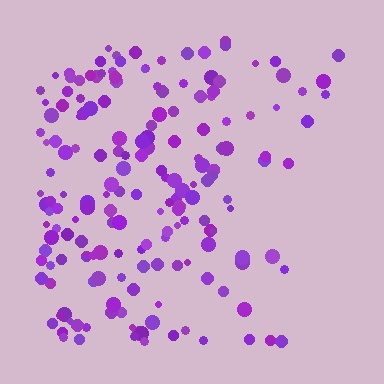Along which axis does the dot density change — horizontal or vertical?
Horizontal.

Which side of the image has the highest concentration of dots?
The left.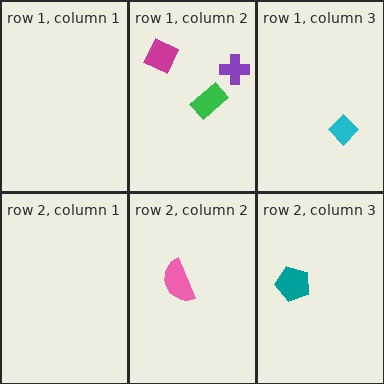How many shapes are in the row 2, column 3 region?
1.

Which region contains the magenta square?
The row 1, column 2 region.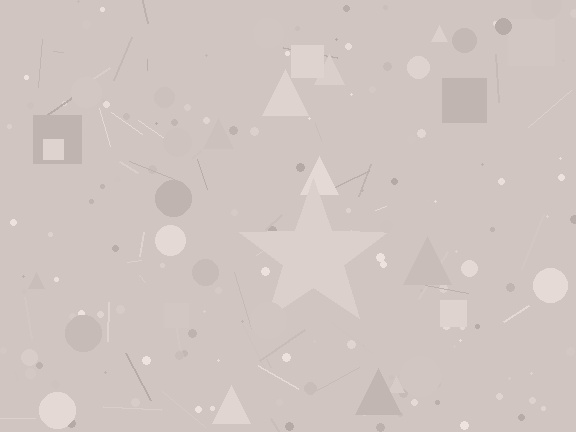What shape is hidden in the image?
A star is hidden in the image.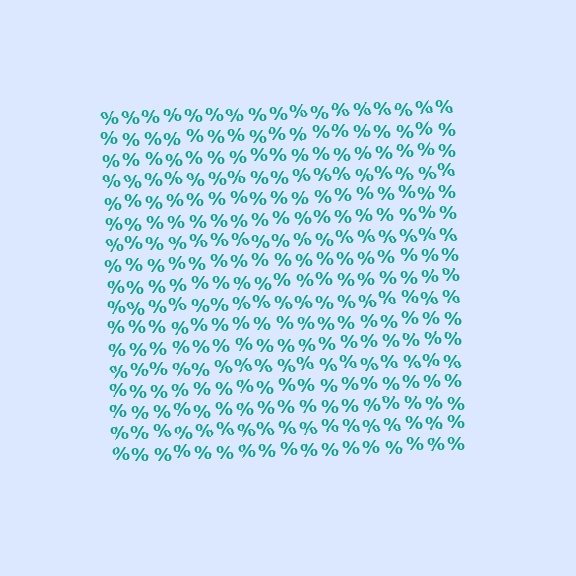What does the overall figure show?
The overall figure shows a square.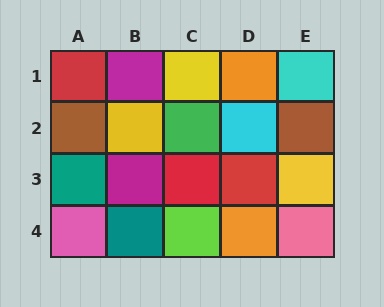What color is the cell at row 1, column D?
Orange.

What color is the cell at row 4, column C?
Lime.